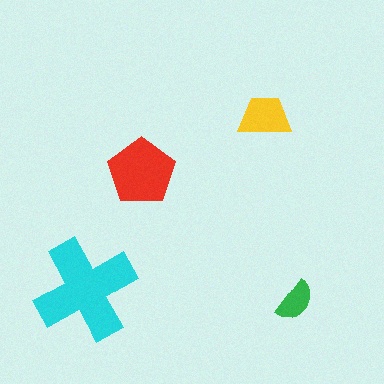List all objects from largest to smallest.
The cyan cross, the red pentagon, the yellow trapezoid, the green semicircle.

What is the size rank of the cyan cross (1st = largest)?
1st.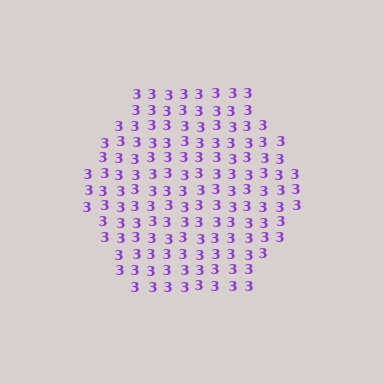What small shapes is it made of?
It is made of small digit 3's.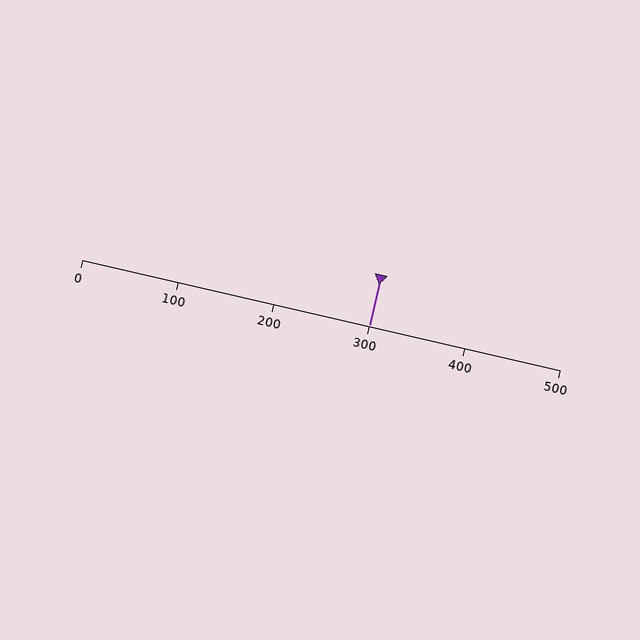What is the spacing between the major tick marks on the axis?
The major ticks are spaced 100 apart.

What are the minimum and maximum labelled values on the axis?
The axis runs from 0 to 500.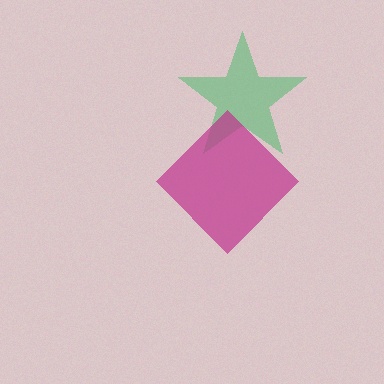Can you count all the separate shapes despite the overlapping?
Yes, there are 2 separate shapes.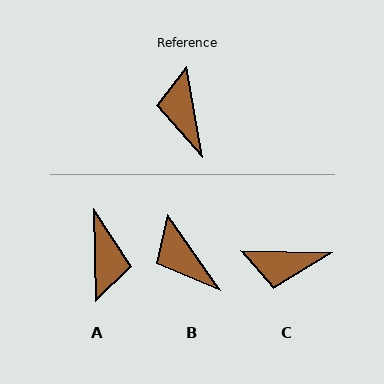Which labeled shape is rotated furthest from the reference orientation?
A, about 171 degrees away.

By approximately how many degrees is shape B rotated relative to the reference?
Approximately 25 degrees counter-clockwise.